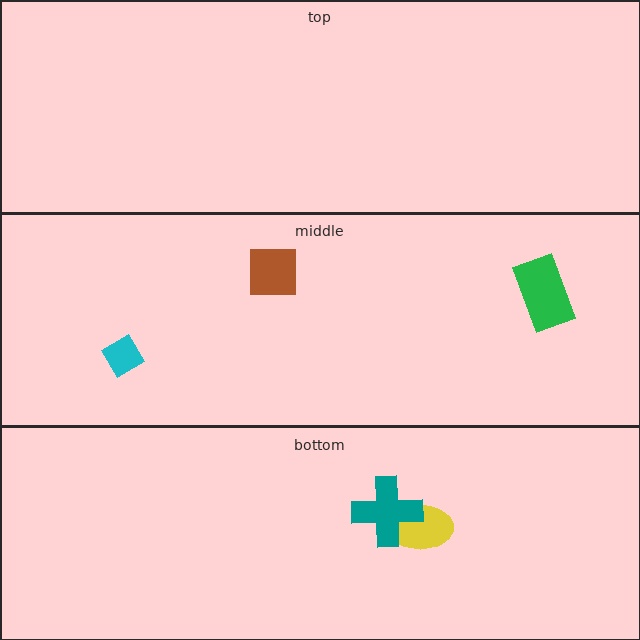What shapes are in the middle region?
The green rectangle, the cyan diamond, the brown square.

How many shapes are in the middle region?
3.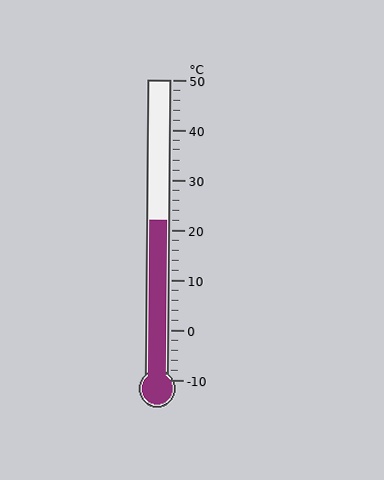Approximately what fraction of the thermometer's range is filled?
The thermometer is filled to approximately 55% of its range.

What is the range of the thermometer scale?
The thermometer scale ranges from -10°C to 50°C.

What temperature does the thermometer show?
The thermometer shows approximately 22°C.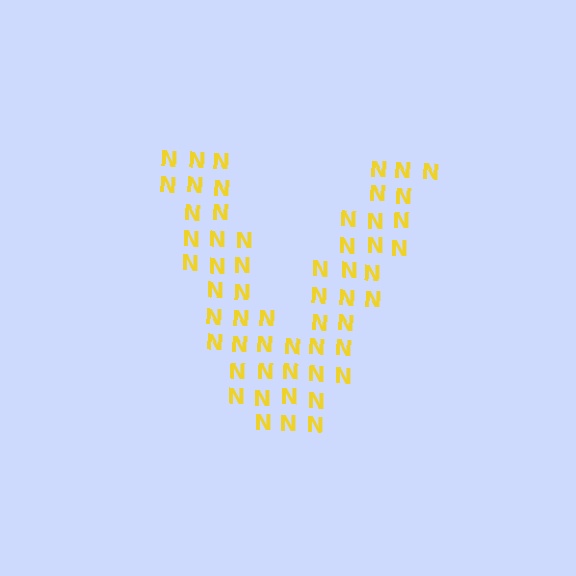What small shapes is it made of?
It is made of small letter N's.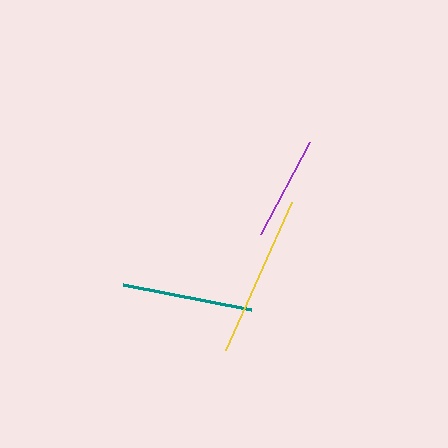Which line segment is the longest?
The yellow line is the longest at approximately 162 pixels.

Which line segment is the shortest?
The purple line is the shortest at approximately 104 pixels.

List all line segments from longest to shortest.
From longest to shortest: yellow, teal, purple.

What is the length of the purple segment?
The purple segment is approximately 104 pixels long.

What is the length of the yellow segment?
The yellow segment is approximately 162 pixels long.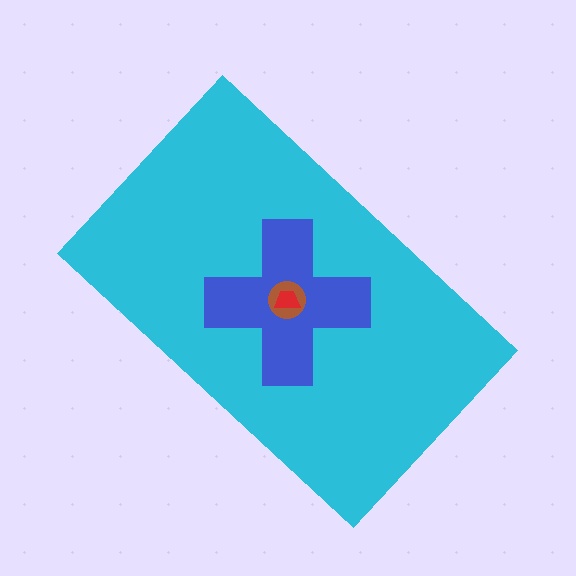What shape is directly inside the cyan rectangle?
The blue cross.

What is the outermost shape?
The cyan rectangle.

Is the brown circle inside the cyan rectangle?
Yes.